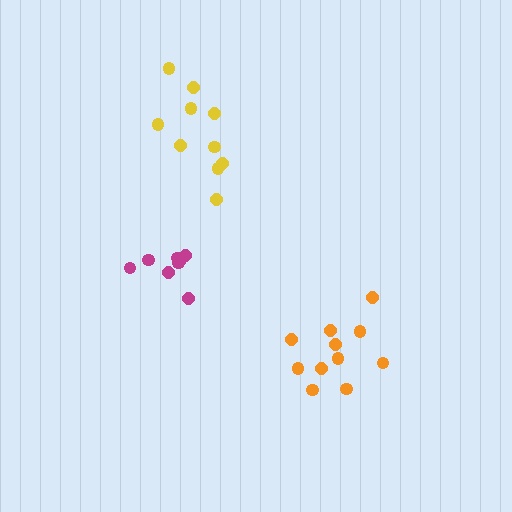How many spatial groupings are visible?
There are 3 spatial groupings.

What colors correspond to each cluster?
The clusters are colored: orange, yellow, magenta.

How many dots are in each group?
Group 1: 11 dots, Group 2: 10 dots, Group 3: 8 dots (29 total).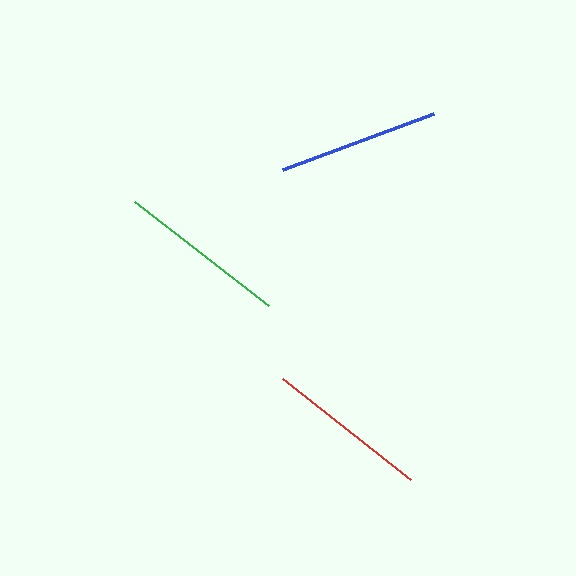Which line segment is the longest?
The green line is the longest at approximately 170 pixels.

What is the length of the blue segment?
The blue segment is approximately 161 pixels long.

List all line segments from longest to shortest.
From longest to shortest: green, red, blue.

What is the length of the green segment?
The green segment is approximately 170 pixels long.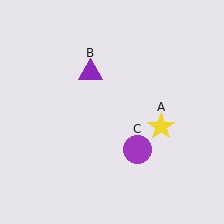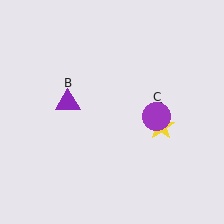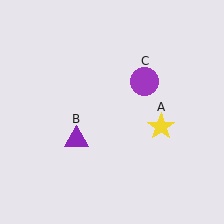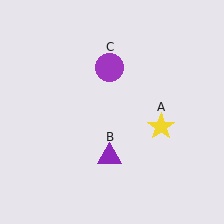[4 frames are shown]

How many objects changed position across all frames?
2 objects changed position: purple triangle (object B), purple circle (object C).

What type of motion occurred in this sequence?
The purple triangle (object B), purple circle (object C) rotated counterclockwise around the center of the scene.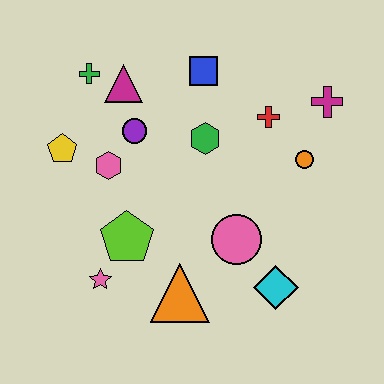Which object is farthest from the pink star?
The magenta cross is farthest from the pink star.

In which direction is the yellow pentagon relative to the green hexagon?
The yellow pentagon is to the left of the green hexagon.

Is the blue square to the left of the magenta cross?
Yes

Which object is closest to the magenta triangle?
The green cross is closest to the magenta triangle.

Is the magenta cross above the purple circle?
Yes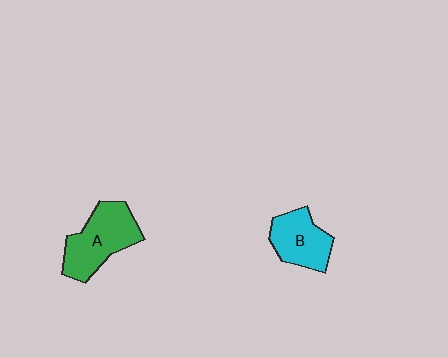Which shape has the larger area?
Shape A (green).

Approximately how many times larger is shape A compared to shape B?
Approximately 1.3 times.